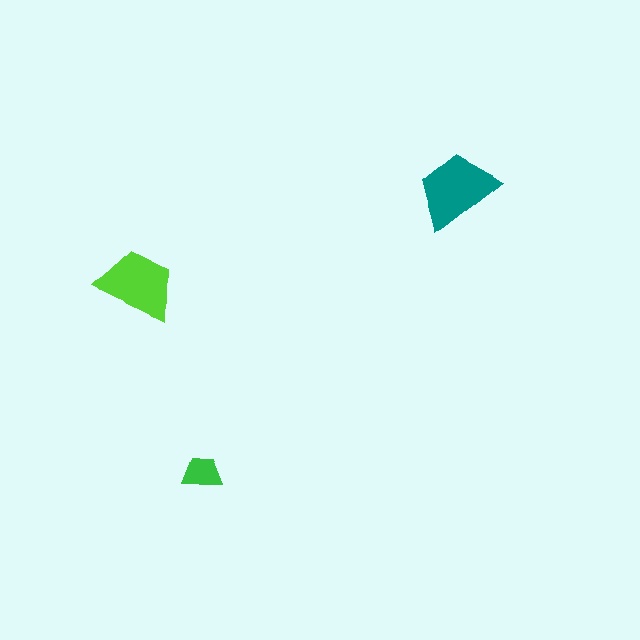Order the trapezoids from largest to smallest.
the teal one, the lime one, the green one.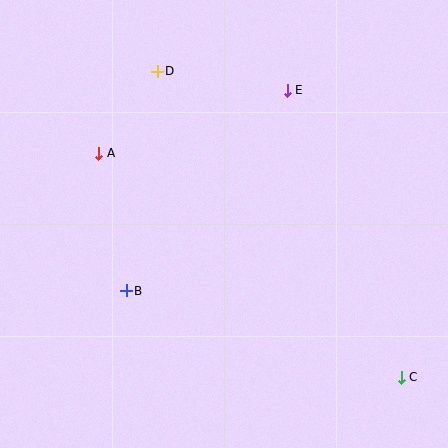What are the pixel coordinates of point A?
Point A is at (99, 153).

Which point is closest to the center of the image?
Point B at (126, 291) is closest to the center.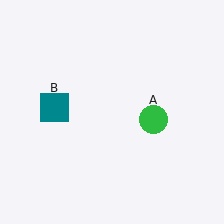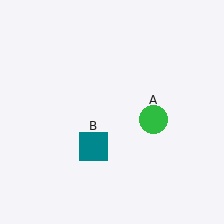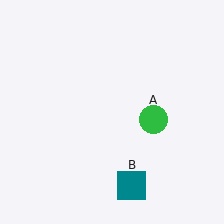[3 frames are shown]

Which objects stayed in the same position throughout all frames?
Green circle (object A) remained stationary.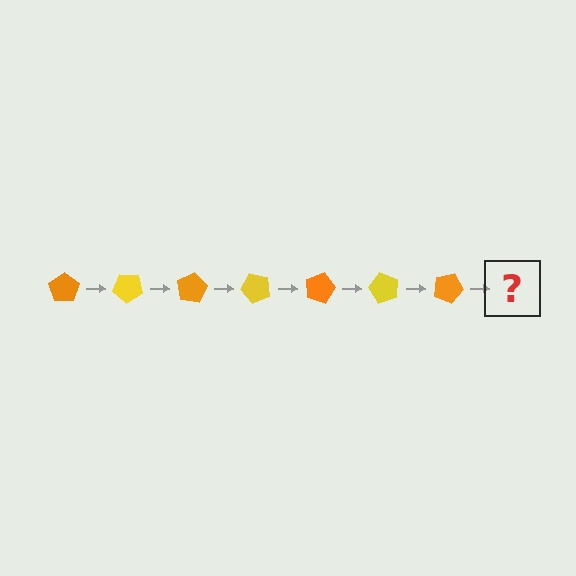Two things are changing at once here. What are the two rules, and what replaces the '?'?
The two rules are that it rotates 40 degrees each step and the color cycles through orange and yellow. The '?' should be a yellow pentagon, rotated 280 degrees from the start.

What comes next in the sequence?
The next element should be a yellow pentagon, rotated 280 degrees from the start.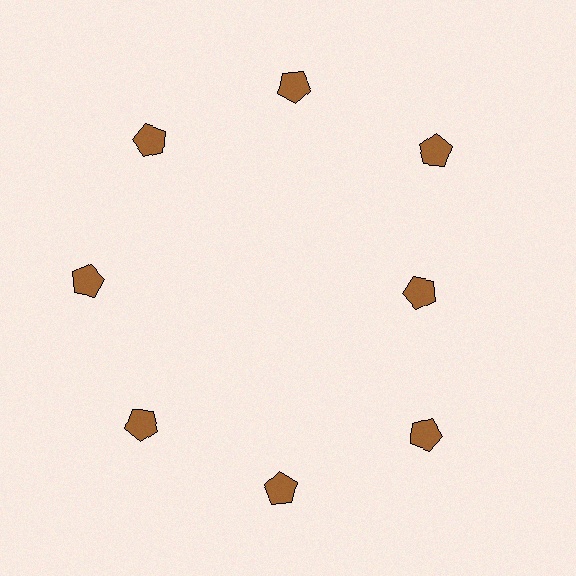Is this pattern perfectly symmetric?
No. The 8 brown pentagons are arranged in a ring, but one element near the 3 o'clock position is pulled inward toward the center, breaking the 8-fold rotational symmetry.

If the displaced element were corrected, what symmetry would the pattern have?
It would have 8-fold rotational symmetry — the pattern would map onto itself every 45 degrees.